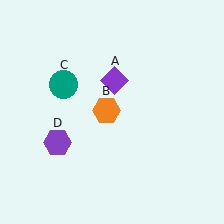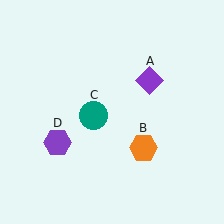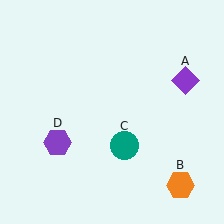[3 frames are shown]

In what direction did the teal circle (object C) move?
The teal circle (object C) moved down and to the right.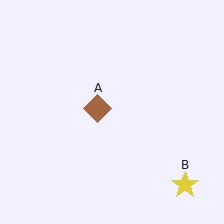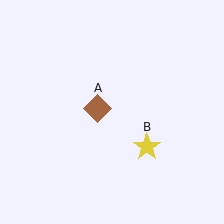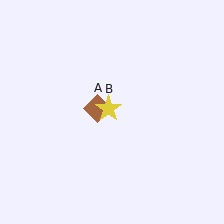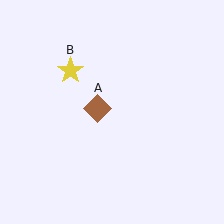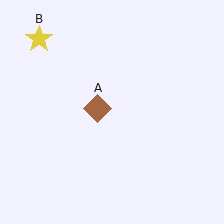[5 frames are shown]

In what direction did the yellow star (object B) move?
The yellow star (object B) moved up and to the left.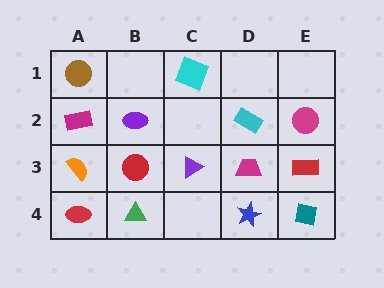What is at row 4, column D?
A blue star.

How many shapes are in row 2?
4 shapes.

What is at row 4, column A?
A red ellipse.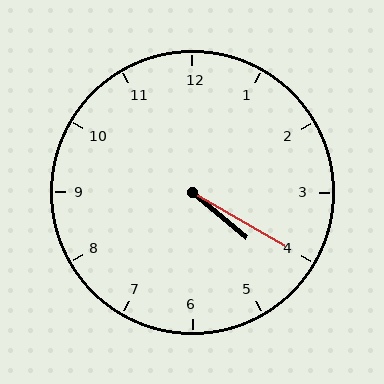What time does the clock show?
4:20.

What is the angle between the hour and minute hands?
Approximately 10 degrees.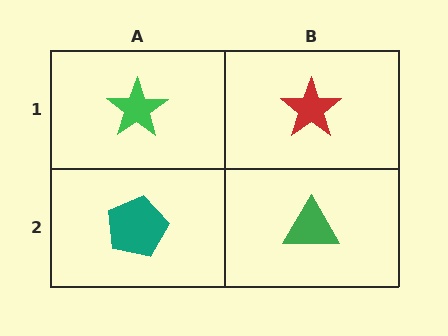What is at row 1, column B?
A red star.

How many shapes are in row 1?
2 shapes.